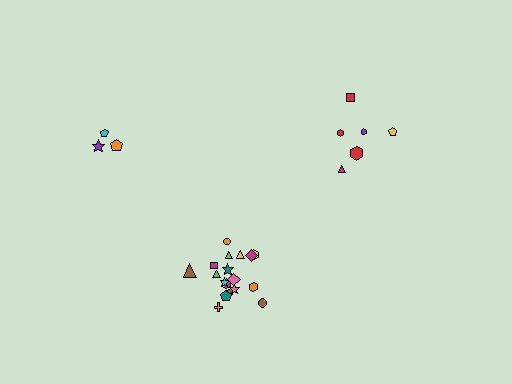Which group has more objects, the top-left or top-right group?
The top-right group.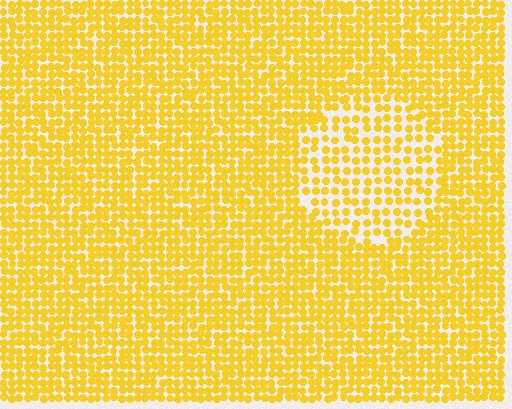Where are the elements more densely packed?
The elements are more densely packed outside the circle boundary.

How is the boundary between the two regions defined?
The boundary is defined by a change in element density (approximately 1.7x ratio). All elements are the same color, size, and shape.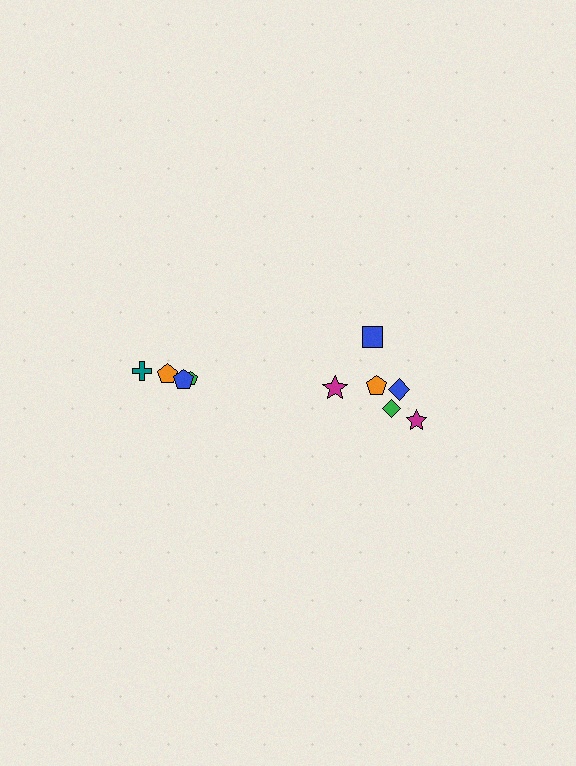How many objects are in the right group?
There are 6 objects.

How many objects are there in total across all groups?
There are 10 objects.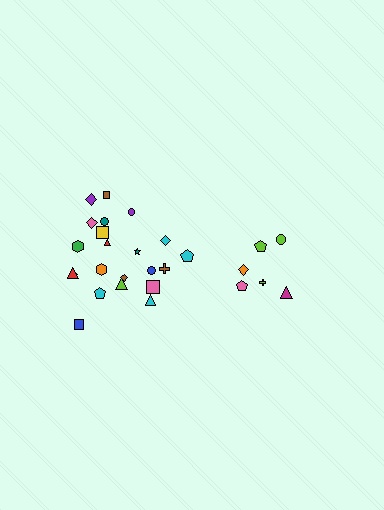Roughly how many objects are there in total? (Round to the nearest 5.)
Roughly 30 objects in total.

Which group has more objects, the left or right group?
The left group.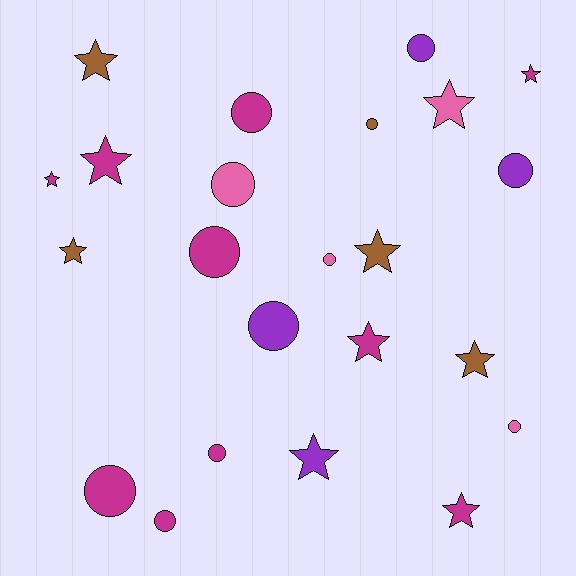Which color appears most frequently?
Magenta, with 10 objects.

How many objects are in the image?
There are 23 objects.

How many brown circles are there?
There is 1 brown circle.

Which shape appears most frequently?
Circle, with 12 objects.